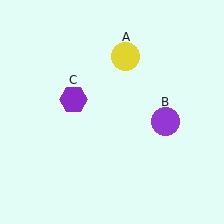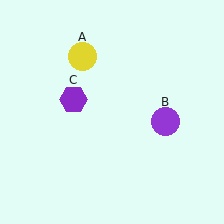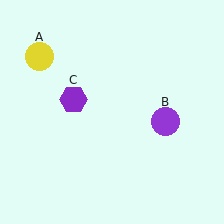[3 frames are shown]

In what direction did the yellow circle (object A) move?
The yellow circle (object A) moved left.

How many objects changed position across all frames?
1 object changed position: yellow circle (object A).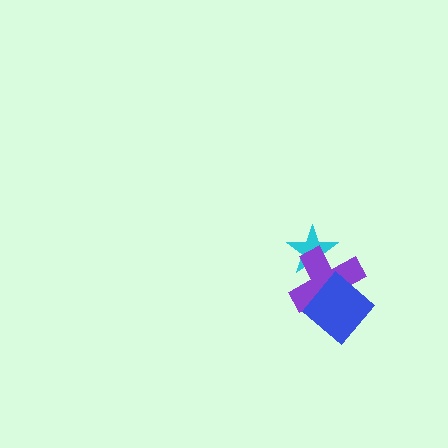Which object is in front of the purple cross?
The blue diamond is in front of the purple cross.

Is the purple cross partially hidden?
Yes, it is partially covered by another shape.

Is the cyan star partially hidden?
Yes, it is partially covered by another shape.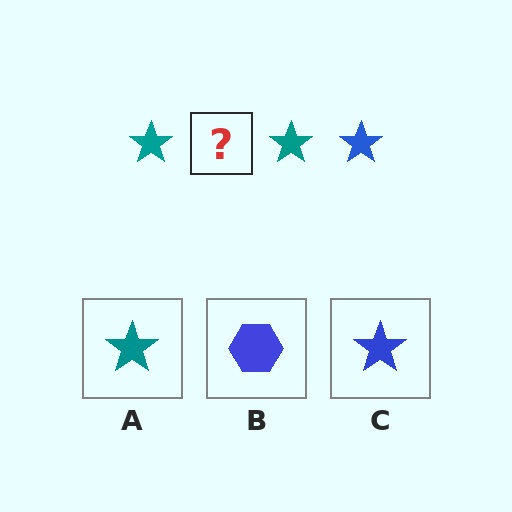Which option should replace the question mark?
Option C.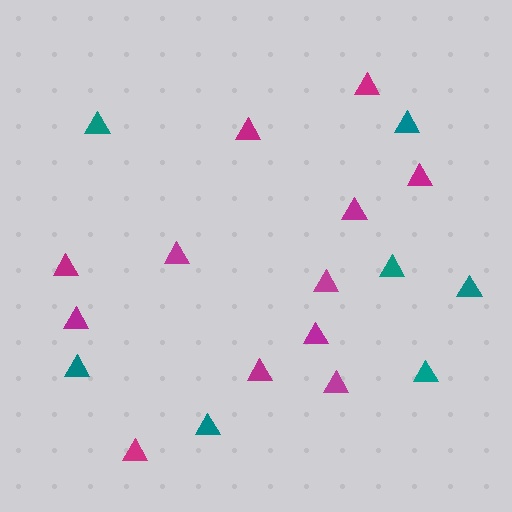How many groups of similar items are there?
There are 2 groups: one group of magenta triangles (12) and one group of teal triangles (7).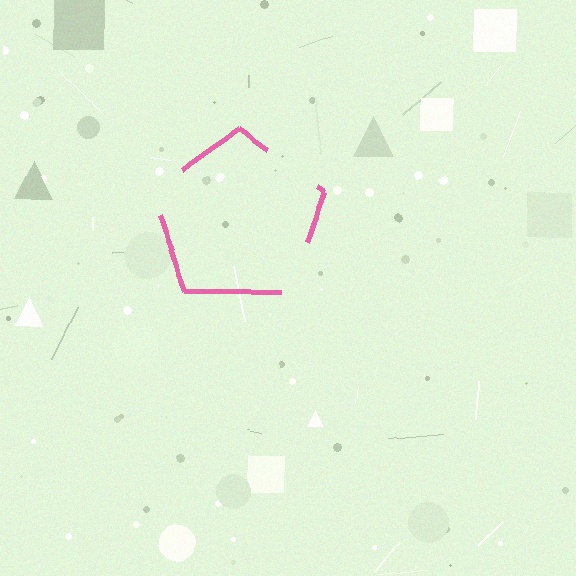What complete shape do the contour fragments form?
The contour fragments form a pentagon.